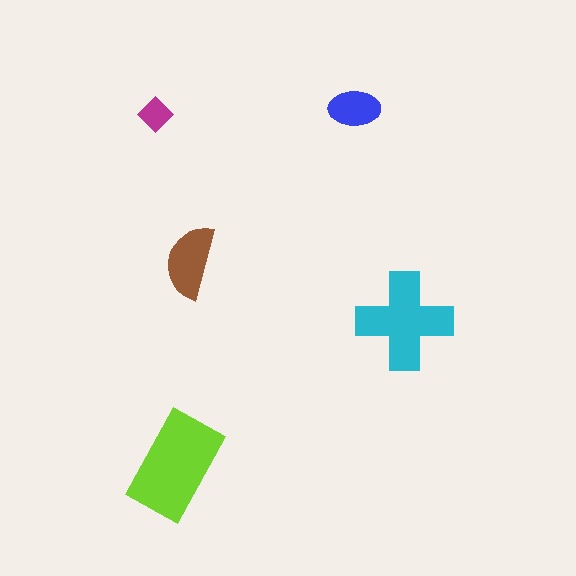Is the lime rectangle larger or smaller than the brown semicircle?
Larger.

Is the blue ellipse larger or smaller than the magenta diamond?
Larger.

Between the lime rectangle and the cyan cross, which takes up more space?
The lime rectangle.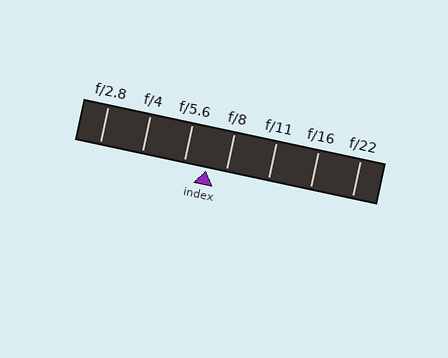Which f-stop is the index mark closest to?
The index mark is closest to f/8.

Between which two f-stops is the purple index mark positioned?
The index mark is between f/5.6 and f/8.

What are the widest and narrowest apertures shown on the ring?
The widest aperture shown is f/2.8 and the narrowest is f/22.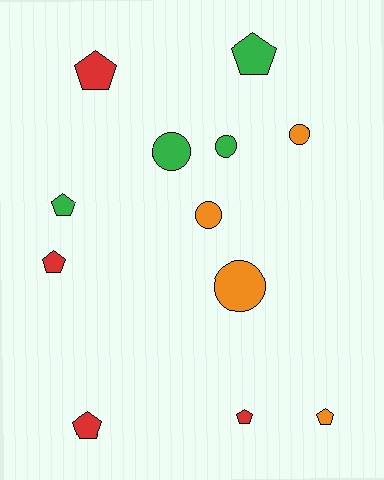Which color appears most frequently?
Orange, with 4 objects.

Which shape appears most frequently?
Pentagon, with 7 objects.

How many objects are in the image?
There are 12 objects.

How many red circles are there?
There are no red circles.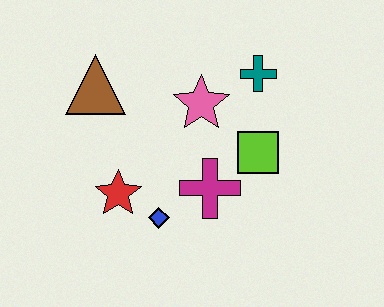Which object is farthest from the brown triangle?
The lime square is farthest from the brown triangle.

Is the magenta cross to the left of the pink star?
No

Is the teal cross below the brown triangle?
No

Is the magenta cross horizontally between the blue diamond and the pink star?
No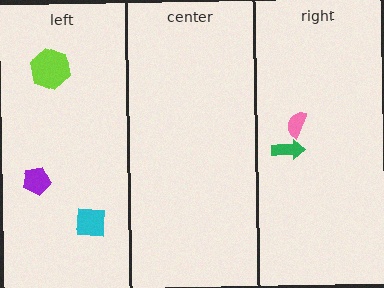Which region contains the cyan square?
The left region.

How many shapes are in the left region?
3.